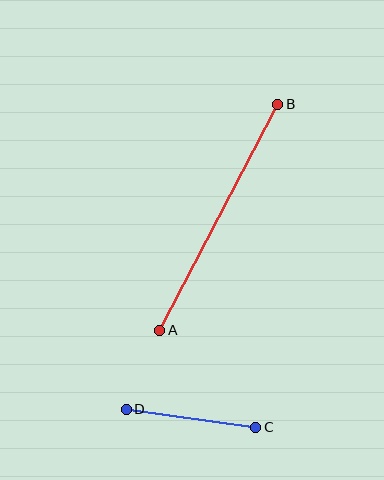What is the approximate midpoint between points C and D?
The midpoint is at approximately (191, 418) pixels.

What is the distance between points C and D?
The distance is approximately 131 pixels.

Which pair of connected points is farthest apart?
Points A and B are farthest apart.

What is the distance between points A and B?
The distance is approximately 255 pixels.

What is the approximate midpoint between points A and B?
The midpoint is at approximately (219, 217) pixels.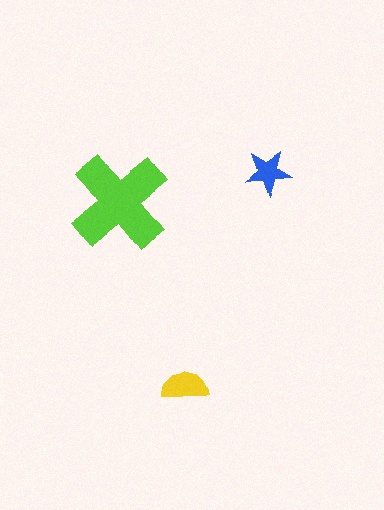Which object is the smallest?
The blue star.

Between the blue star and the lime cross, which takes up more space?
The lime cross.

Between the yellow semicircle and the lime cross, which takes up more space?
The lime cross.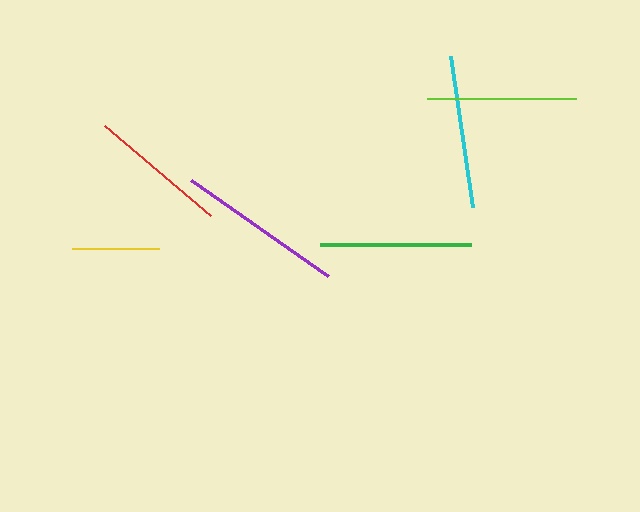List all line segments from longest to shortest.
From longest to shortest: purple, cyan, green, lime, red, yellow.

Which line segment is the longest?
The purple line is the longest at approximately 167 pixels.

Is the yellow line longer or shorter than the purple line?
The purple line is longer than the yellow line.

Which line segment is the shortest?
The yellow line is the shortest at approximately 88 pixels.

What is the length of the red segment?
The red segment is approximately 139 pixels long.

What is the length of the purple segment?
The purple segment is approximately 167 pixels long.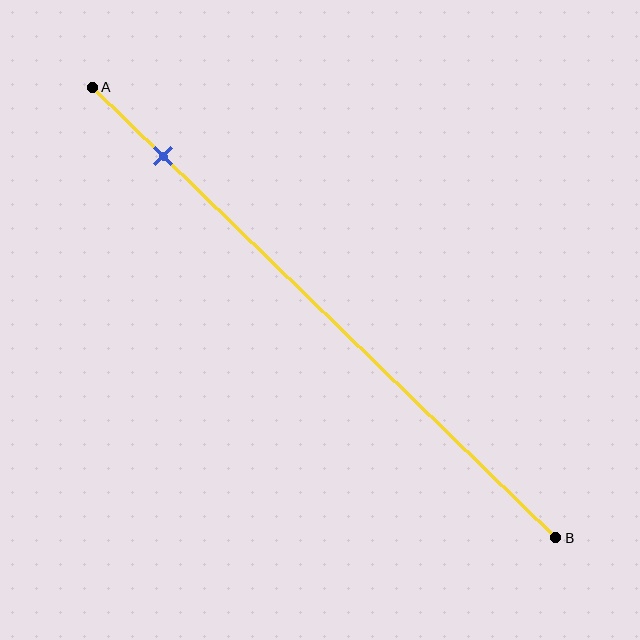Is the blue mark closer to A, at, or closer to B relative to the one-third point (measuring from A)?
The blue mark is closer to point A than the one-third point of segment AB.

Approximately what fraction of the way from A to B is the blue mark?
The blue mark is approximately 15% of the way from A to B.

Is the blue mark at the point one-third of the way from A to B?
No, the mark is at about 15% from A, not at the 33% one-third point.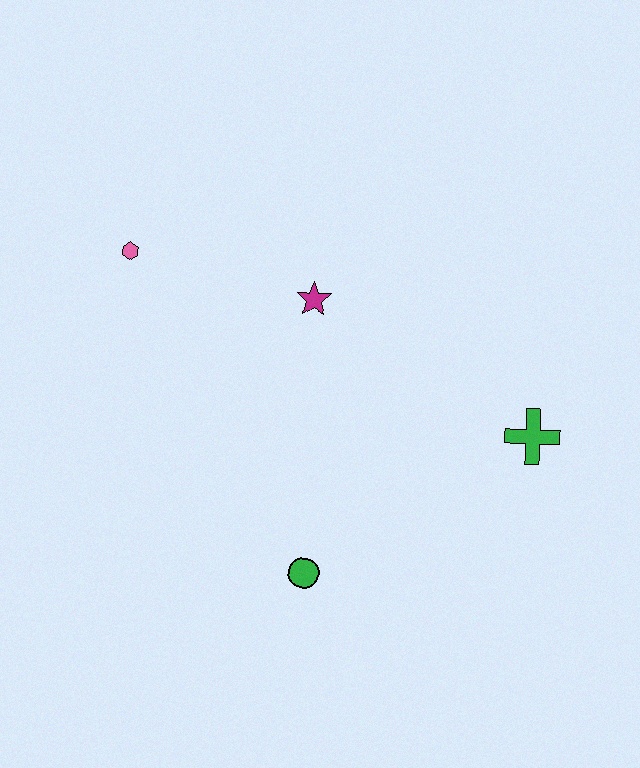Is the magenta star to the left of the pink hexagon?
No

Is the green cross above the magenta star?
No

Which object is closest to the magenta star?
The pink hexagon is closest to the magenta star.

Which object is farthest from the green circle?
The pink hexagon is farthest from the green circle.